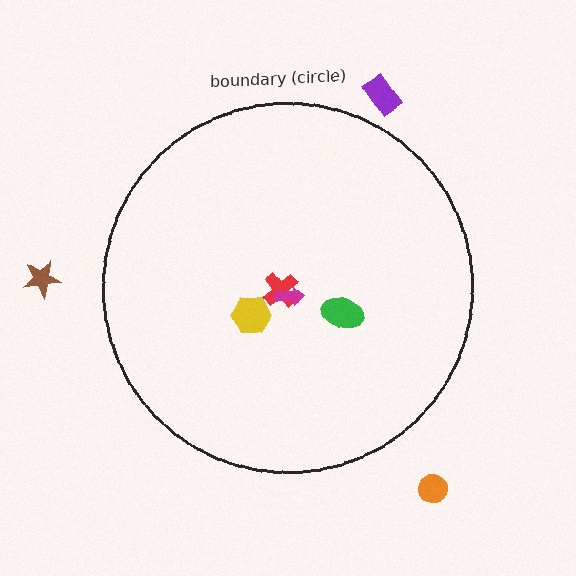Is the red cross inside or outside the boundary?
Inside.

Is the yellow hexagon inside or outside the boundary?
Inside.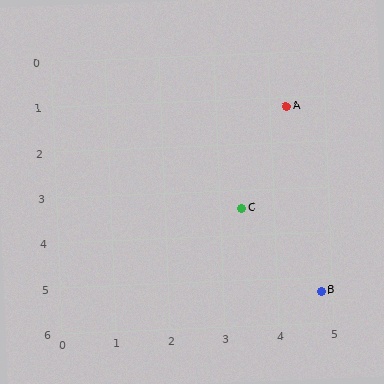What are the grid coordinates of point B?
Point B is at approximately (4.8, 5.3).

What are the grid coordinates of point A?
Point A is at approximately (4.3, 1.2).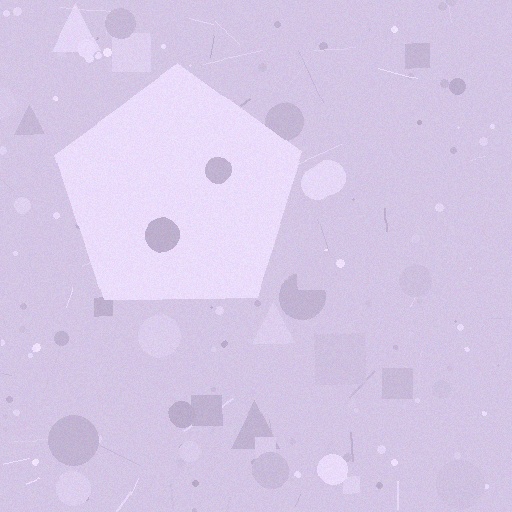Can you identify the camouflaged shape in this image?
The camouflaged shape is a pentagon.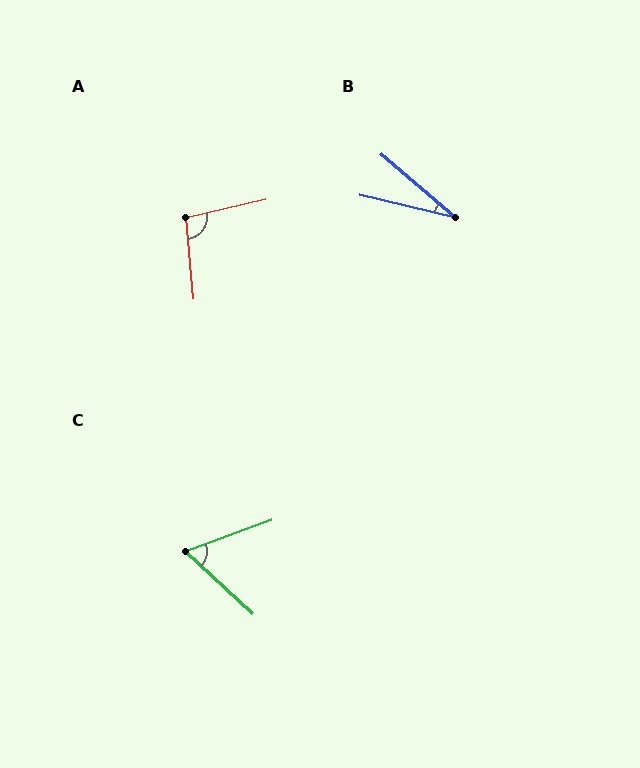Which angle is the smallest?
B, at approximately 27 degrees.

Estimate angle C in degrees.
Approximately 63 degrees.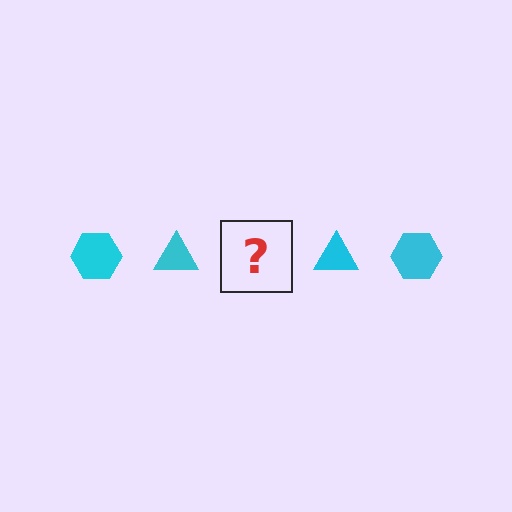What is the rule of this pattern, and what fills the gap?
The rule is that the pattern cycles through hexagon, triangle shapes in cyan. The gap should be filled with a cyan hexagon.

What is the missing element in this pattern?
The missing element is a cyan hexagon.